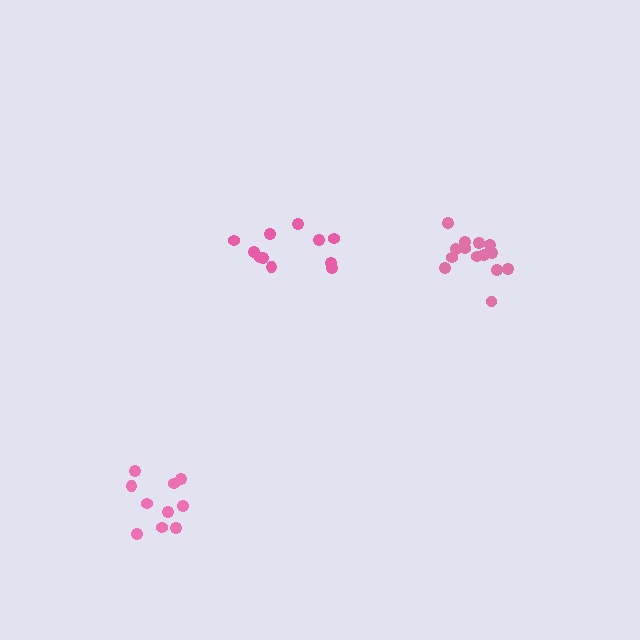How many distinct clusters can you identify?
There are 3 distinct clusters.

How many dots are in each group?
Group 1: 10 dots, Group 2: 14 dots, Group 3: 11 dots (35 total).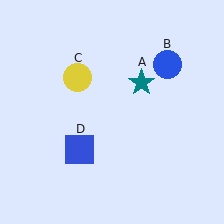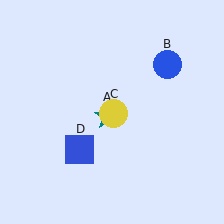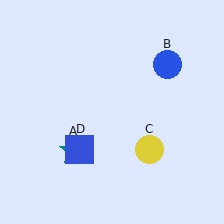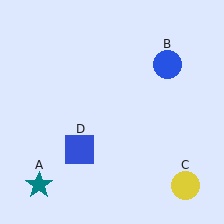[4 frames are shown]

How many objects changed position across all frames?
2 objects changed position: teal star (object A), yellow circle (object C).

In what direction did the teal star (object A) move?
The teal star (object A) moved down and to the left.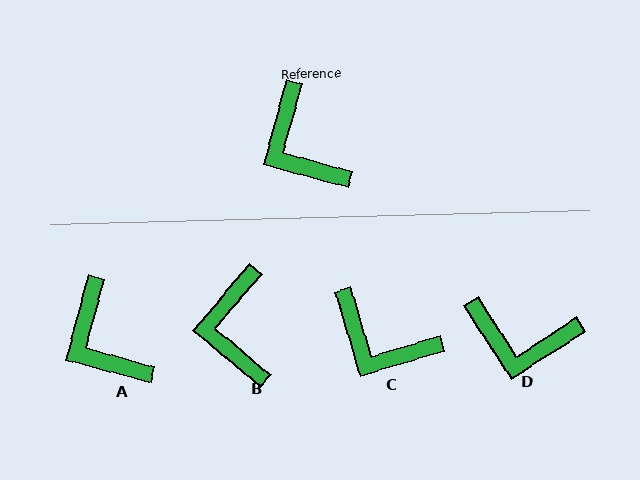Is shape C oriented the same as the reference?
No, it is off by about 32 degrees.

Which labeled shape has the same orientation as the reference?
A.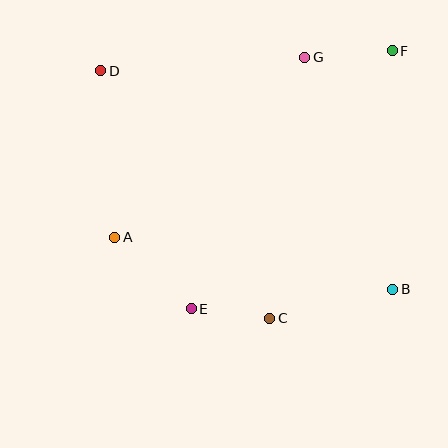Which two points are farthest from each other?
Points B and D are farthest from each other.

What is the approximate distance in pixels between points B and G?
The distance between B and G is approximately 248 pixels.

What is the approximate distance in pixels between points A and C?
The distance between A and C is approximately 175 pixels.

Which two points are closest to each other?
Points C and E are closest to each other.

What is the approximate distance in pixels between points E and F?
The distance between E and F is approximately 327 pixels.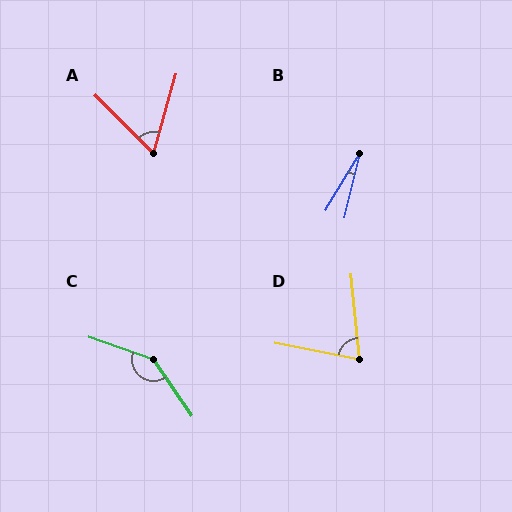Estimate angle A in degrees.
Approximately 61 degrees.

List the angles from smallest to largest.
B (17°), A (61°), D (73°), C (144°).